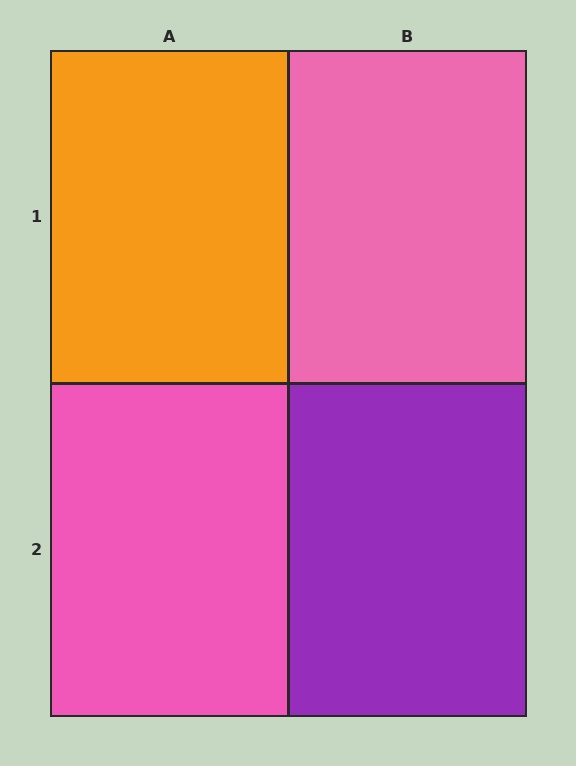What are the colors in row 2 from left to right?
Pink, purple.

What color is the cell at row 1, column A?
Orange.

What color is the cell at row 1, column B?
Pink.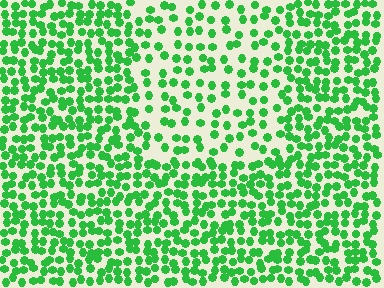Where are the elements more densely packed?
The elements are more densely packed outside the rectangle boundary.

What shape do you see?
I see a rectangle.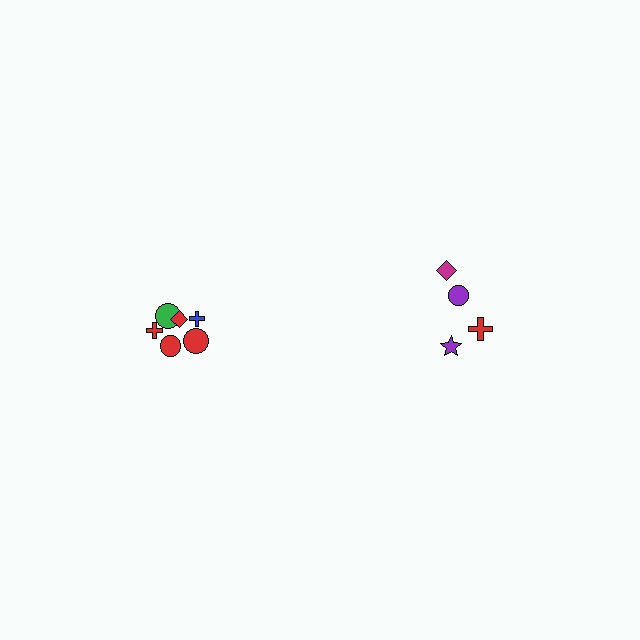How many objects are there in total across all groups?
There are 10 objects.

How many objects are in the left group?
There are 6 objects.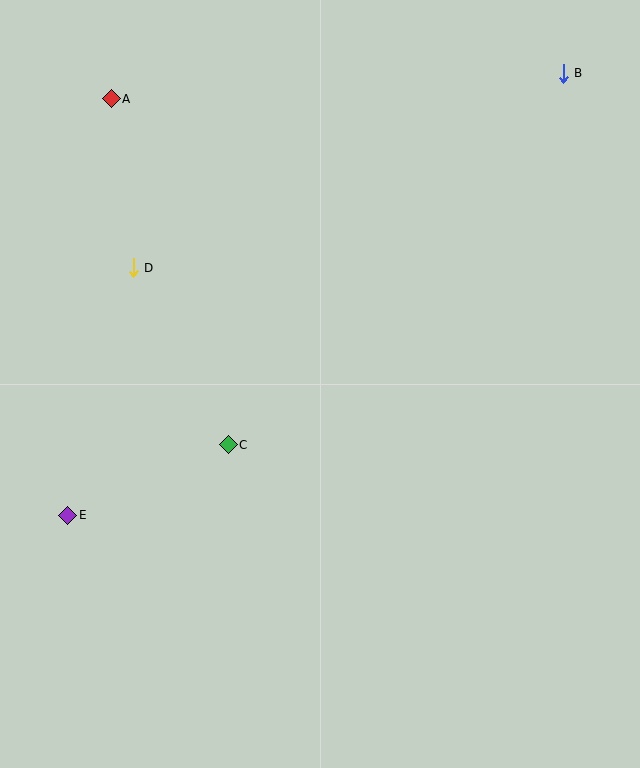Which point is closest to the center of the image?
Point C at (228, 445) is closest to the center.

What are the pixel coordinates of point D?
Point D is at (133, 268).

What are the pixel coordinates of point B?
Point B is at (563, 73).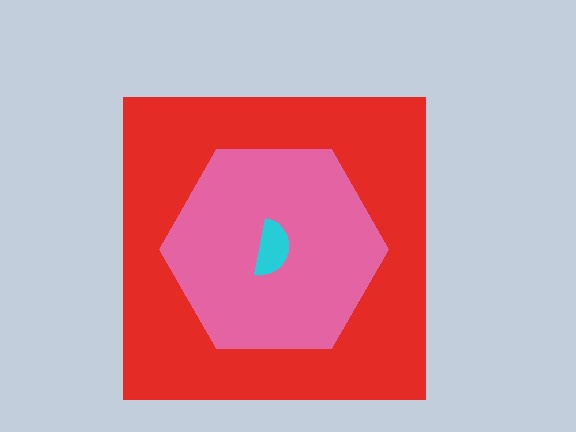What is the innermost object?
The cyan semicircle.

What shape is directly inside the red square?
The pink hexagon.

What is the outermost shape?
The red square.